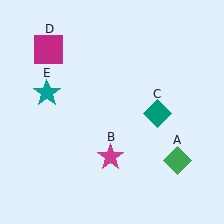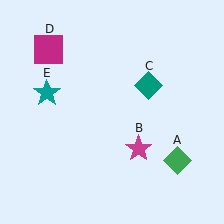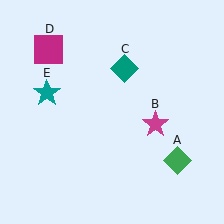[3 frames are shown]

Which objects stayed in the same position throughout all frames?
Green diamond (object A) and magenta square (object D) and teal star (object E) remained stationary.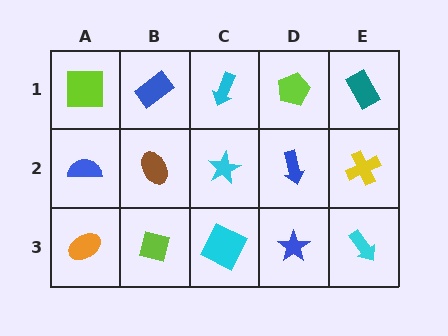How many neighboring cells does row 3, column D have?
3.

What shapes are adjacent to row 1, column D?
A blue arrow (row 2, column D), a cyan arrow (row 1, column C), a teal rectangle (row 1, column E).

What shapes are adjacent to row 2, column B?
A blue rectangle (row 1, column B), a lime square (row 3, column B), a blue semicircle (row 2, column A), a cyan star (row 2, column C).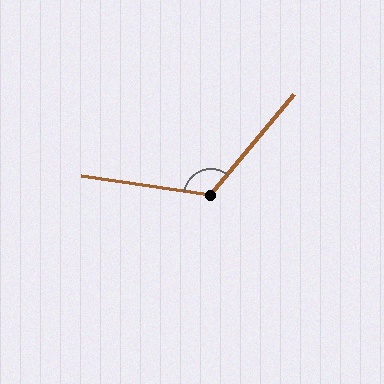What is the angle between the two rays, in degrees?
Approximately 121 degrees.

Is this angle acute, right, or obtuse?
It is obtuse.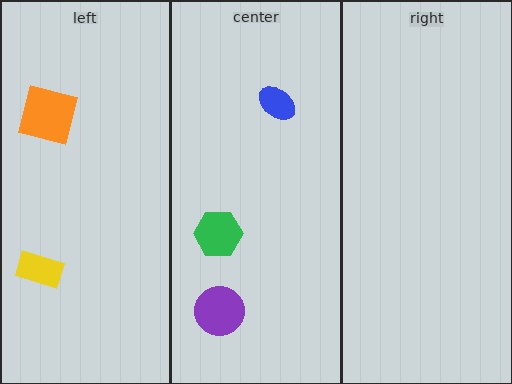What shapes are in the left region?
The yellow rectangle, the orange square.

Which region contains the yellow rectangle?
The left region.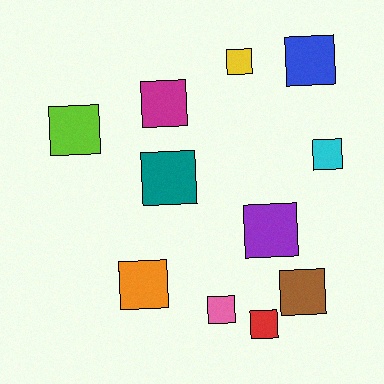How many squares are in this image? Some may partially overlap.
There are 11 squares.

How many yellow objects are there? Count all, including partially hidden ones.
There is 1 yellow object.